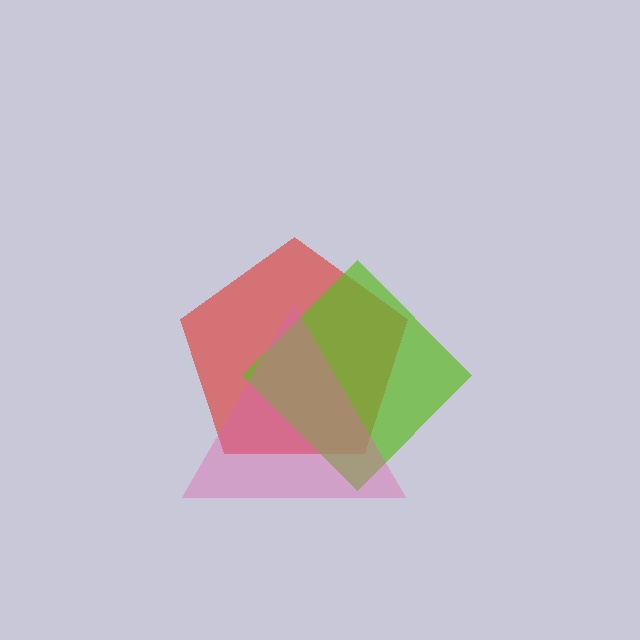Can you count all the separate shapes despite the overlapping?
Yes, there are 3 separate shapes.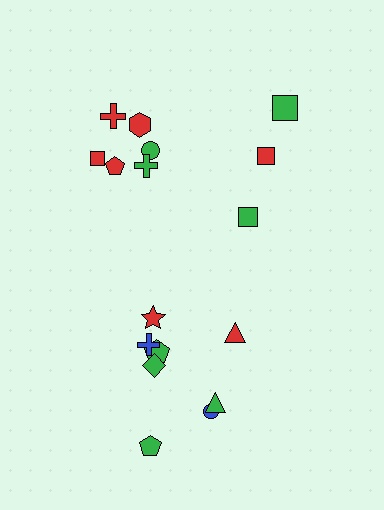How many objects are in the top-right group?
There are 3 objects.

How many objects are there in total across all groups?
There are 17 objects.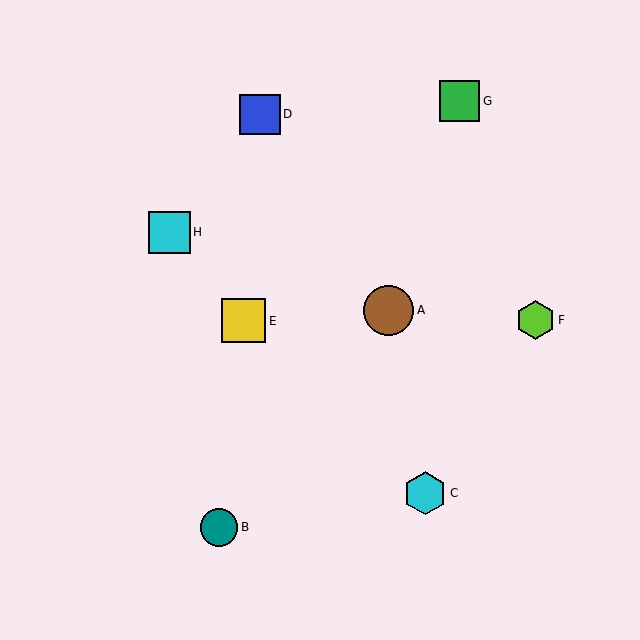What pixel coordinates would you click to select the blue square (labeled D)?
Click at (260, 114) to select the blue square D.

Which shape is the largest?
The brown circle (labeled A) is the largest.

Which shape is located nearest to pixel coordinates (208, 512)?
The teal circle (labeled B) at (219, 527) is nearest to that location.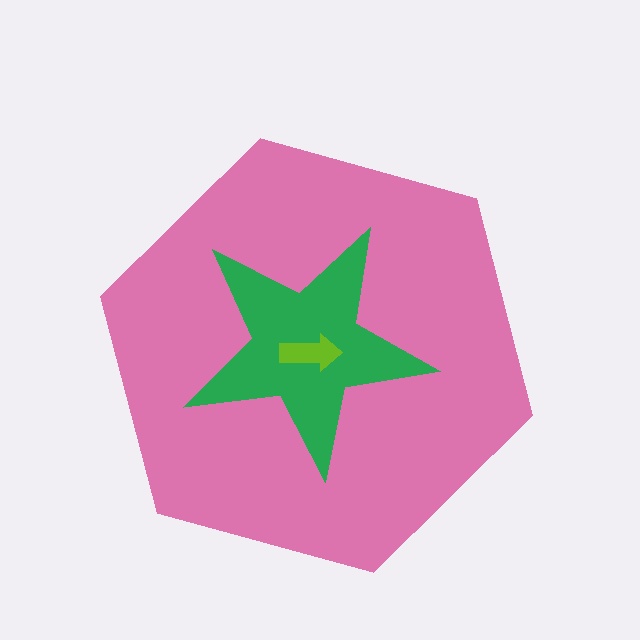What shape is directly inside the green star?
The lime arrow.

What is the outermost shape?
The pink hexagon.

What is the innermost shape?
The lime arrow.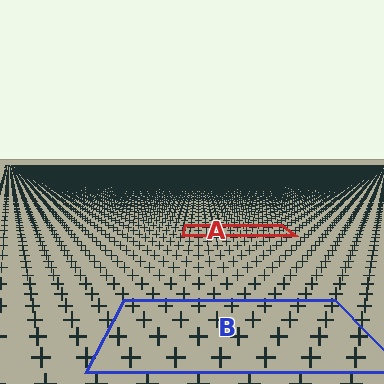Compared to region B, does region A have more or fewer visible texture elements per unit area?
Region A has more texture elements per unit area — they are packed more densely because it is farther away.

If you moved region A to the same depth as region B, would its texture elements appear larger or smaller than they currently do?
They would appear larger. At a closer depth, the same texture elements are projected at a bigger on-screen size.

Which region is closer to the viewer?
Region B is closer. The texture elements there are larger and more spread out.